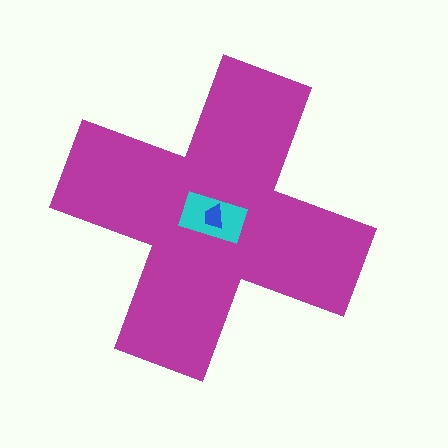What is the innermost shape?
The blue trapezoid.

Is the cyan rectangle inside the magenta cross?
Yes.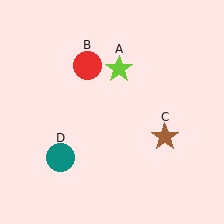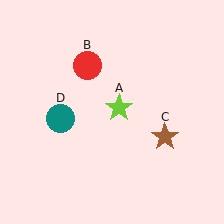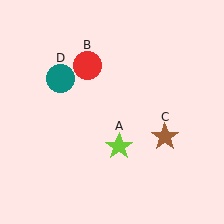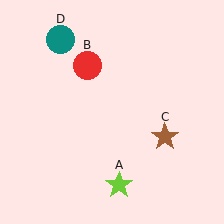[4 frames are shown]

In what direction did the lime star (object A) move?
The lime star (object A) moved down.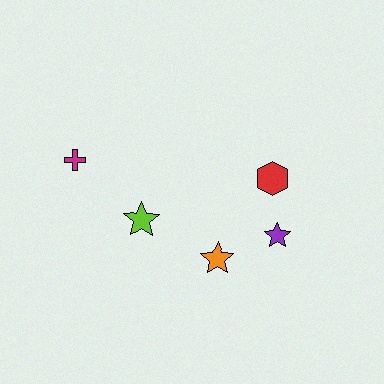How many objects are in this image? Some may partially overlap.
There are 5 objects.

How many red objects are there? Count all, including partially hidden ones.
There is 1 red object.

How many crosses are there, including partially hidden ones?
There is 1 cross.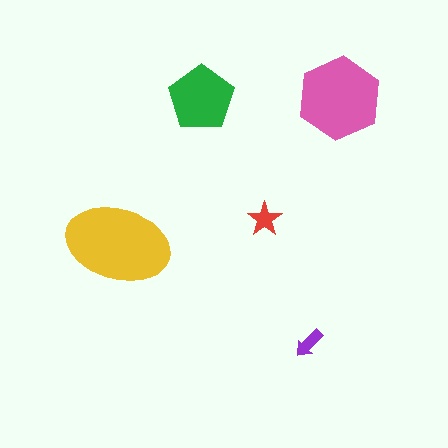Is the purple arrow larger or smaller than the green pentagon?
Smaller.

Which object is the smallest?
The purple arrow.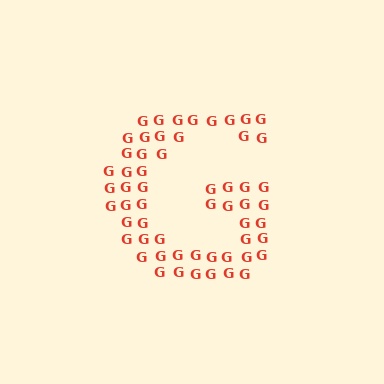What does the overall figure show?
The overall figure shows the letter G.